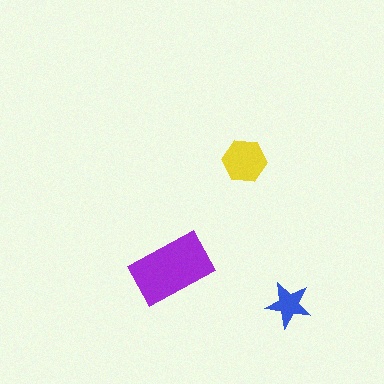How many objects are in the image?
There are 3 objects in the image.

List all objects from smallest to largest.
The blue star, the yellow hexagon, the purple rectangle.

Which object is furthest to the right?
The blue star is rightmost.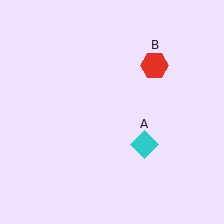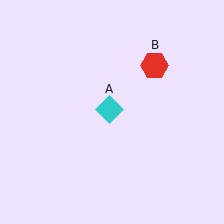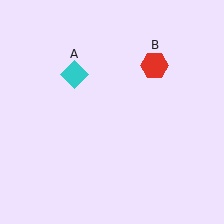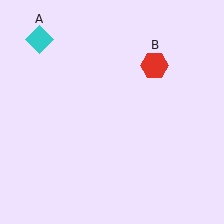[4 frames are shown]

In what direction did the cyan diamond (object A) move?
The cyan diamond (object A) moved up and to the left.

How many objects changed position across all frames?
1 object changed position: cyan diamond (object A).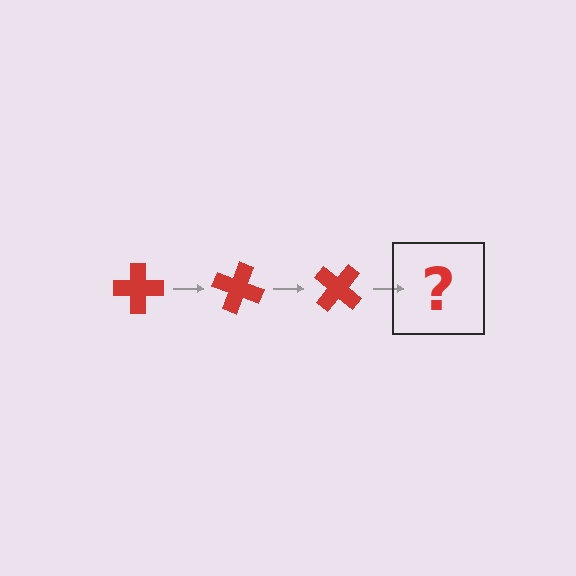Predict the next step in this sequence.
The next step is a red cross rotated 60 degrees.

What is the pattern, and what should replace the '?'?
The pattern is that the cross rotates 20 degrees each step. The '?' should be a red cross rotated 60 degrees.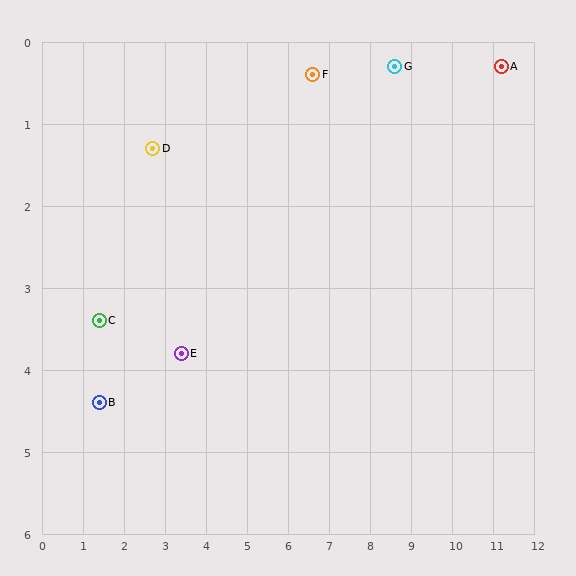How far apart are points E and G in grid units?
Points E and G are about 6.3 grid units apart.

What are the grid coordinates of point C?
Point C is at approximately (1.4, 3.4).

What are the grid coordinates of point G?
Point G is at approximately (8.6, 0.3).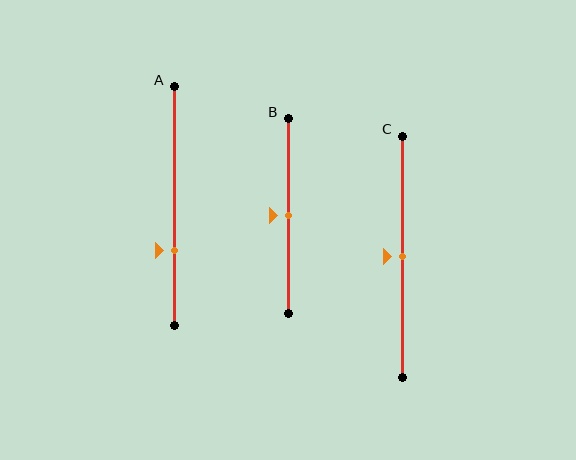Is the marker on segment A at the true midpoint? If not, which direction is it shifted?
No, the marker on segment A is shifted downward by about 18% of the segment length.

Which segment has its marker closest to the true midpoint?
Segment B has its marker closest to the true midpoint.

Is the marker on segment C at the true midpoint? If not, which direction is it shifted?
Yes, the marker on segment C is at the true midpoint.